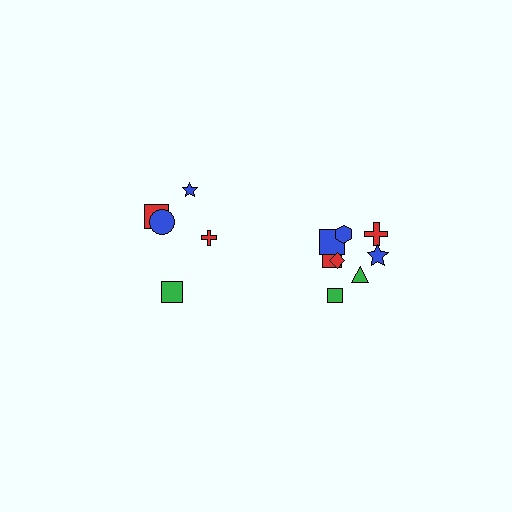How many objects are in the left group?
There are 5 objects.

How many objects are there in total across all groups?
There are 13 objects.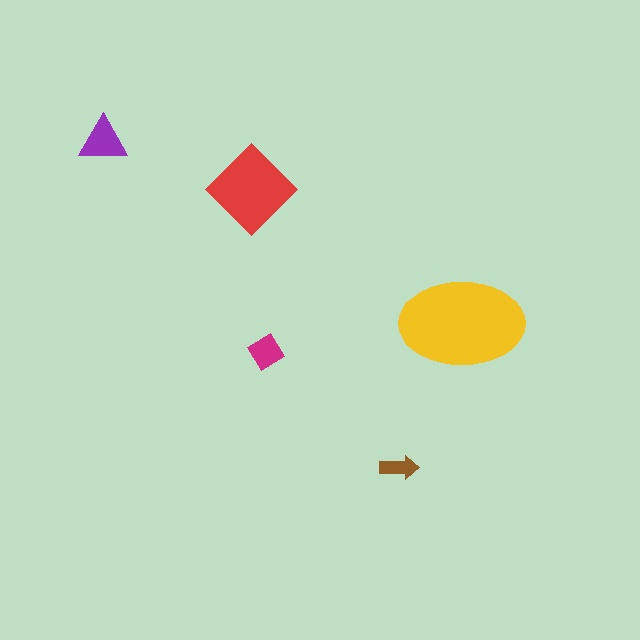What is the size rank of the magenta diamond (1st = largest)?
4th.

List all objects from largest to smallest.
The yellow ellipse, the red diamond, the purple triangle, the magenta diamond, the brown arrow.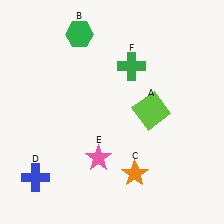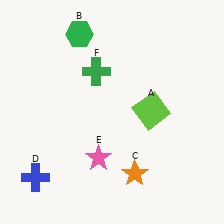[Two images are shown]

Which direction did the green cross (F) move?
The green cross (F) moved left.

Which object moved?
The green cross (F) moved left.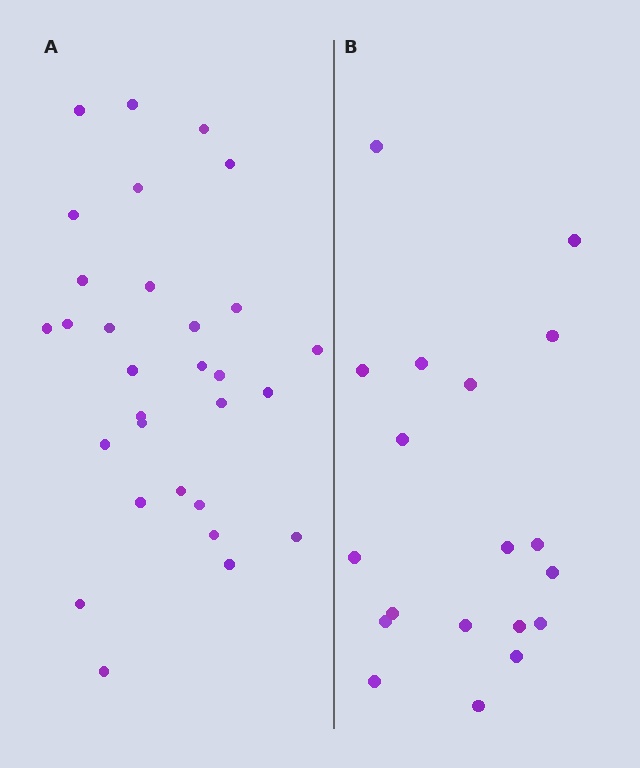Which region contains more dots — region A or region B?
Region A (the left region) has more dots.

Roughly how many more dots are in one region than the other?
Region A has roughly 12 or so more dots than region B.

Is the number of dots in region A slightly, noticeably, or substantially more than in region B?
Region A has substantially more. The ratio is roughly 1.6 to 1.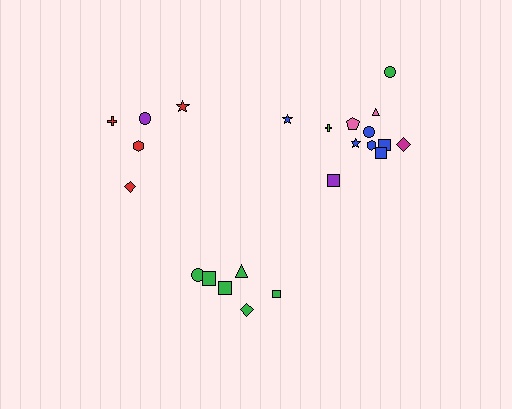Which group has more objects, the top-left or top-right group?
The top-right group.